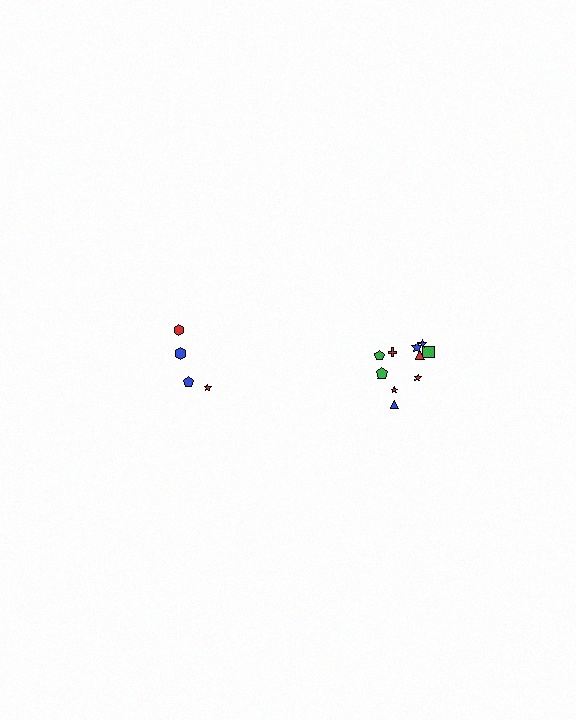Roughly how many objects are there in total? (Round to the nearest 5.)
Roughly 15 objects in total.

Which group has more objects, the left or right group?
The right group.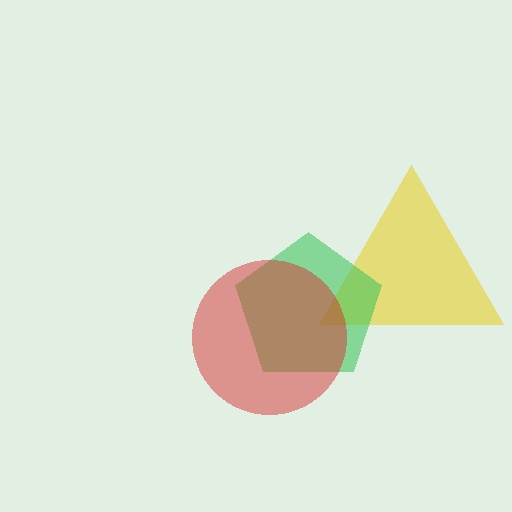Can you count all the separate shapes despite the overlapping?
Yes, there are 3 separate shapes.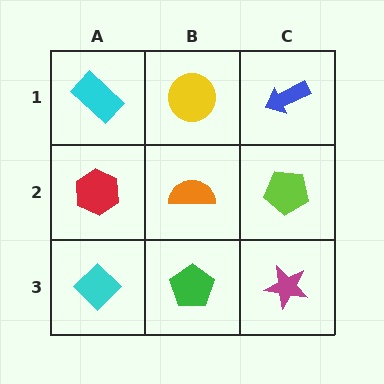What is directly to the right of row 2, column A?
An orange semicircle.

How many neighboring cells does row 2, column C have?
3.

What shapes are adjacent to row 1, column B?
An orange semicircle (row 2, column B), a cyan rectangle (row 1, column A), a blue arrow (row 1, column C).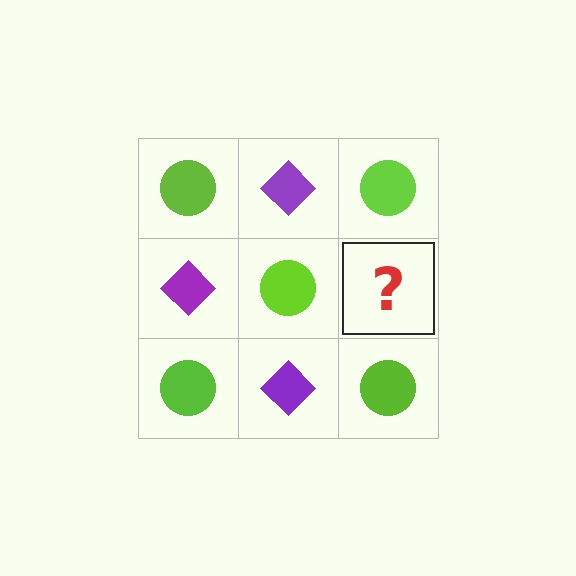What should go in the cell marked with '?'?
The missing cell should contain a purple diamond.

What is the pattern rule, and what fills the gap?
The rule is that it alternates lime circle and purple diamond in a checkerboard pattern. The gap should be filled with a purple diamond.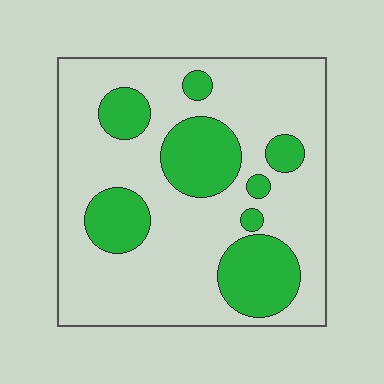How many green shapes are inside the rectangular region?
8.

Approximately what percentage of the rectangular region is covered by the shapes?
Approximately 25%.